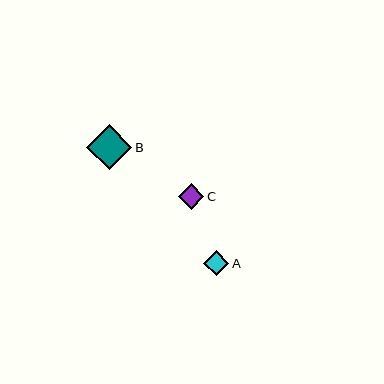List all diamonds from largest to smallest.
From largest to smallest: B, C, A.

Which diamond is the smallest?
Diamond A is the smallest with a size of approximately 25 pixels.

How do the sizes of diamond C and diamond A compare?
Diamond C and diamond A are approximately the same size.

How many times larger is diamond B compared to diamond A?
Diamond B is approximately 1.8 times the size of diamond A.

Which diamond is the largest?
Diamond B is the largest with a size of approximately 45 pixels.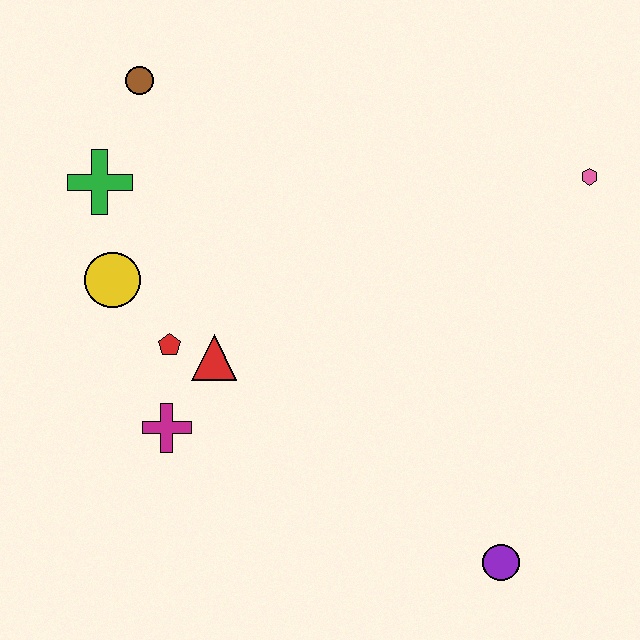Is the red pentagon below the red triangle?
No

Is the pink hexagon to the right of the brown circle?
Yes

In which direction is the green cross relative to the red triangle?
The green cross is above the red triangle.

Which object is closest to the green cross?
The yellow circle is closest to the green cross.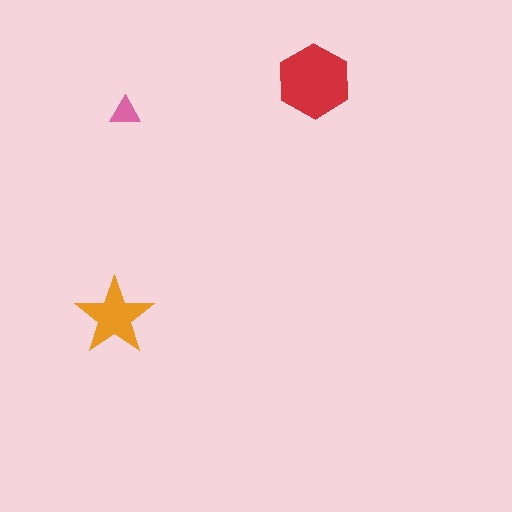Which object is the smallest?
The pink triangle.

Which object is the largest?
The red hexagon.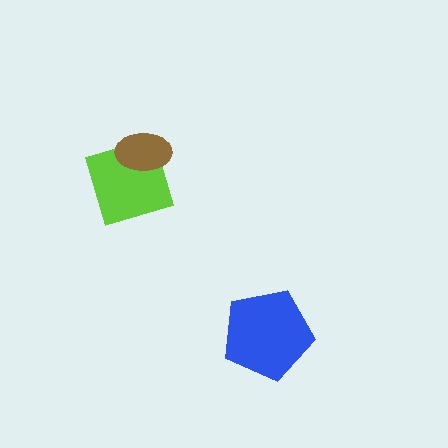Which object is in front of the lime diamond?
The brown ellipse is in front of the lime diamond.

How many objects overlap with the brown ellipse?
1 object overlaps with the brown ellipse.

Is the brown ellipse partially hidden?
No, no other shape covers it.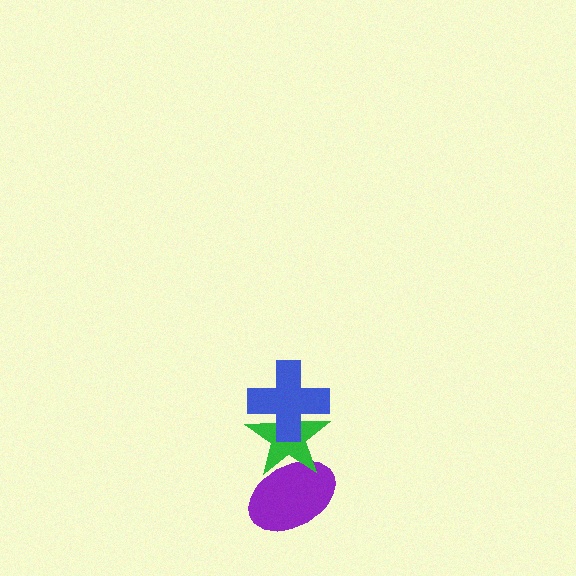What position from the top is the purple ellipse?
The purple ellipse is 3rd from the top.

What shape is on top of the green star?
The blue cross is on top of the green star.